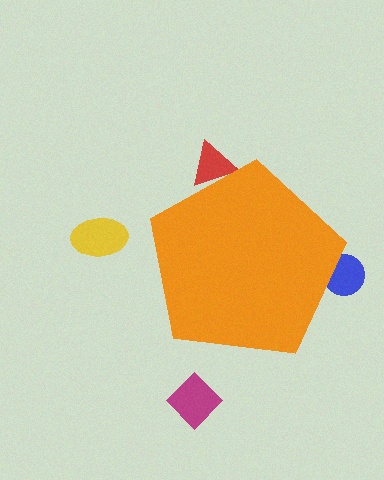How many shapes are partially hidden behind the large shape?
2 shapes are partially hidden.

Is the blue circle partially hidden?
Yes, the blue circle is partially hidden behind the orange pentagon.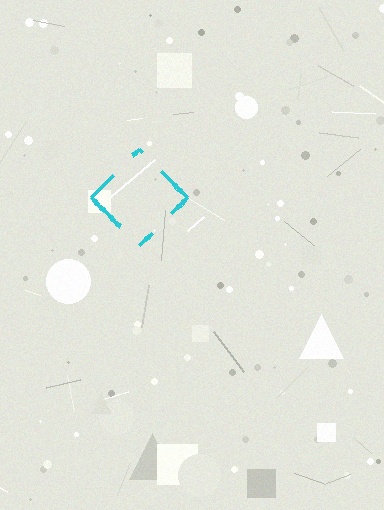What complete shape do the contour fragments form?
The contour fragments form a diamond.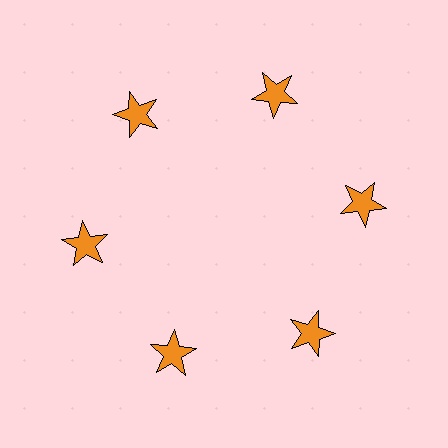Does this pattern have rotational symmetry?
Yes, this pattern has 6-fold rotational symmetry. It looks the same after rotating 60 degrees around the center.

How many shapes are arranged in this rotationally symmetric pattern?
There are 6 shapes, arranged in 6 groups of 1.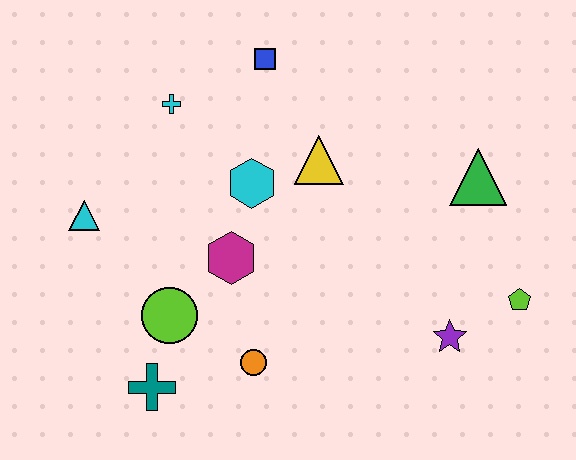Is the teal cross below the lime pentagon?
Yes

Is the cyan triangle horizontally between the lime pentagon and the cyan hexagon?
No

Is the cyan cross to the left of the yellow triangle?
Yes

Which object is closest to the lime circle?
The teal cross is closest to the lime circle.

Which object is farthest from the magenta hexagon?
The lime pentagon is farthest from the magenta hexagon.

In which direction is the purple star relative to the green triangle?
The purple star is below the green triangle.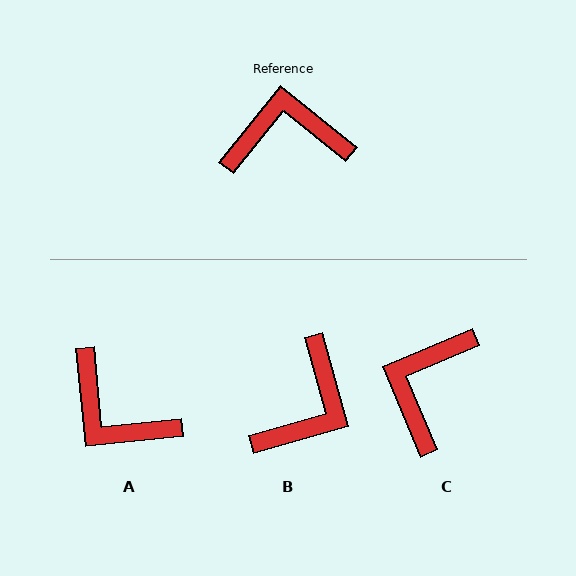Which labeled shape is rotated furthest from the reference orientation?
A, about 134 degrees away.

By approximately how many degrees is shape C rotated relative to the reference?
Approximately 62 degrees counter-clockwise.